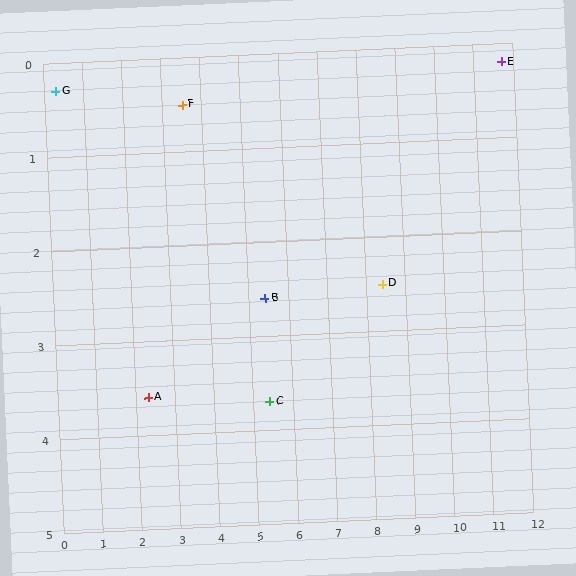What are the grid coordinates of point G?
Point G is at approximately (0.3, 0.3).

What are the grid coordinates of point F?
Point F is at approximately (3.5, 0.5).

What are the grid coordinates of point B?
Point B is at approximately (5.4, 2.6).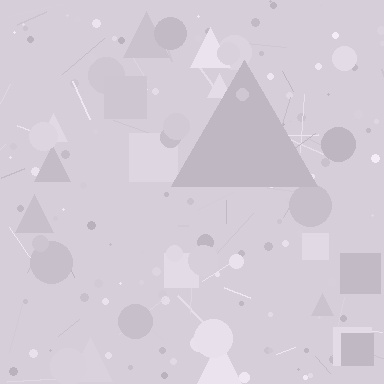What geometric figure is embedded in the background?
A triangle is embedded in the background.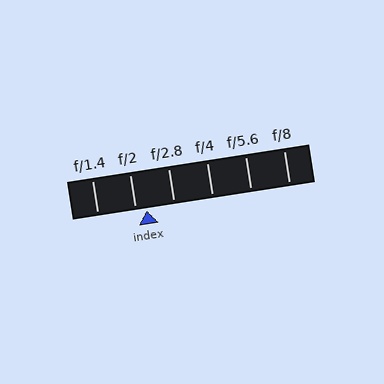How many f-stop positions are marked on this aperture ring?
There are 6 f-stop positions marked.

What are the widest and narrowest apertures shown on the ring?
The widest aperture shown is f/1.4 and the narrowest is f/8.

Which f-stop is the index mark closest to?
The index mark is closest to f/2.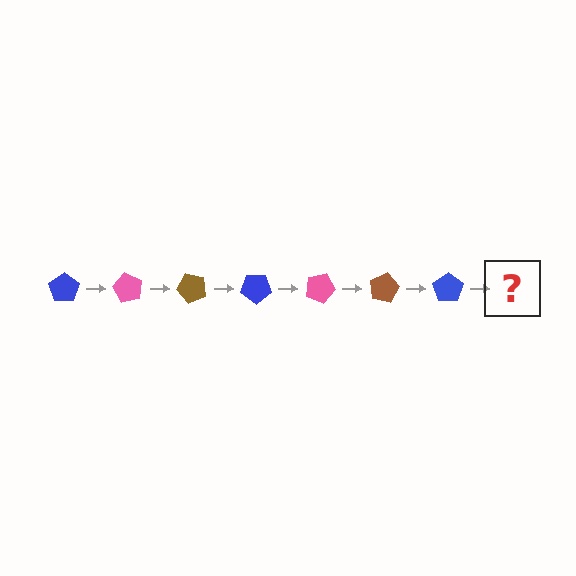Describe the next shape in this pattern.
It should be a pink pentagon, rotated 420 degrees from the start.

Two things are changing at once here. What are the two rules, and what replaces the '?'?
The two rules are that it rotates 60 degrees each step and the color cycles through blue, pink, and brown. The '?' should be a pink pentagon, rotated 420 degrees from the start.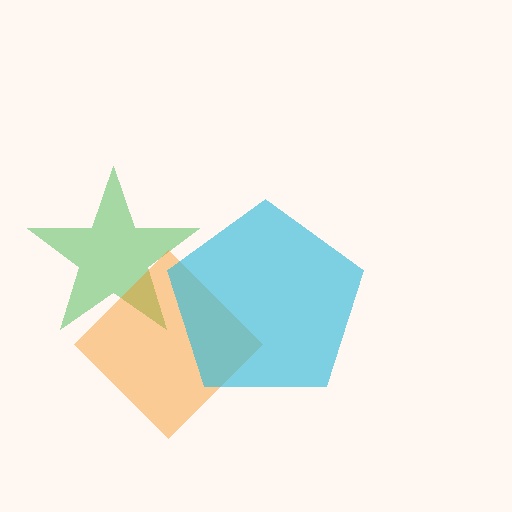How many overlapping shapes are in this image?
There are 3 overlapping shapes in the image.